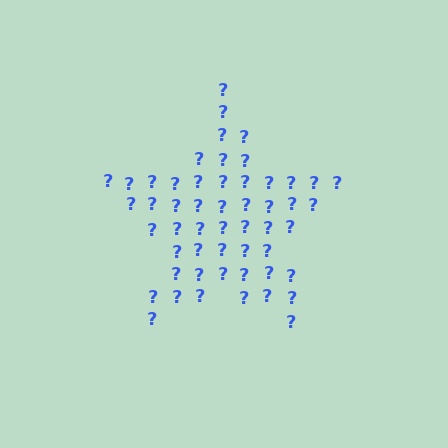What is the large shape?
The large shape is a star.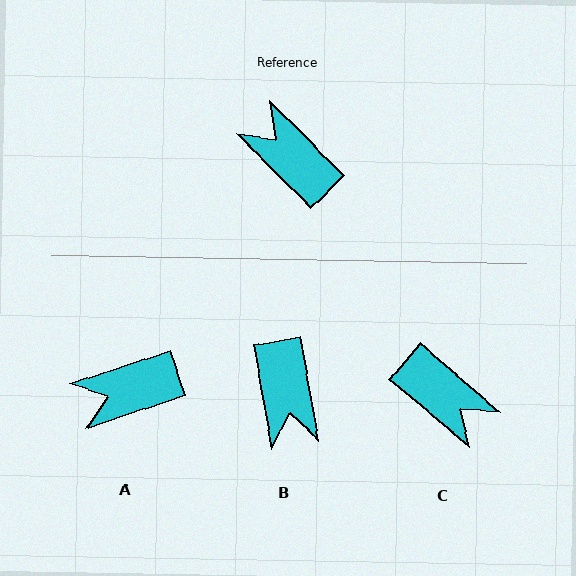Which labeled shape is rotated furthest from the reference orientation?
C, about 175 degrees away.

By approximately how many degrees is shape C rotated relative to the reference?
Approximately 175 degrees clockwise.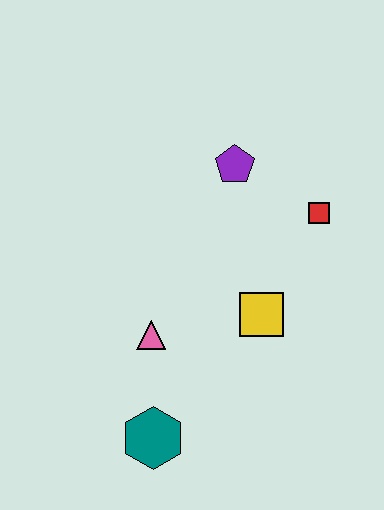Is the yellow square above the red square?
No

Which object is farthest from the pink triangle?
The red square is farthest from the pink triangle.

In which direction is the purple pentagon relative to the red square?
The purple pentagon is to the left of the red square.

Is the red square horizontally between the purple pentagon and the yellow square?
No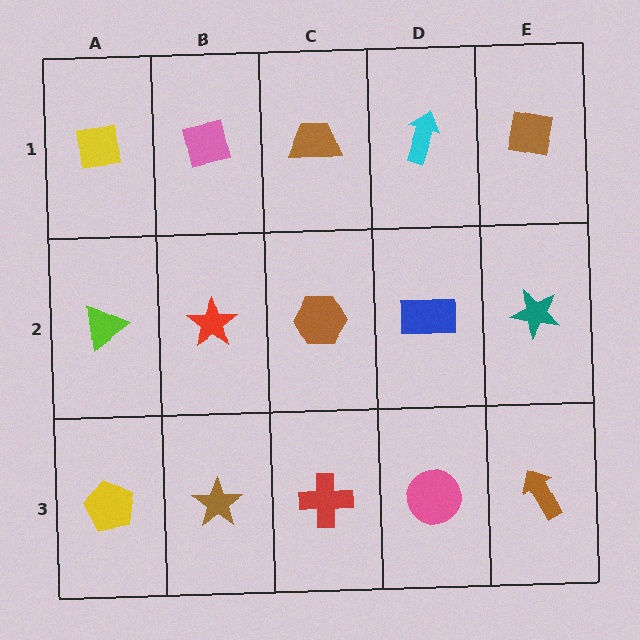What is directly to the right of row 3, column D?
A brown arrow.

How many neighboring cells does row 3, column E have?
2.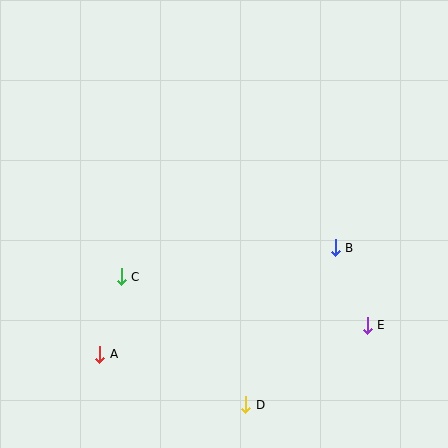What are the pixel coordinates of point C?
Point C is at (121, 277).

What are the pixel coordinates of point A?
Point A is at (100, 354).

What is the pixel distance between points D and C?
The distance between D and C is 179 pixels.